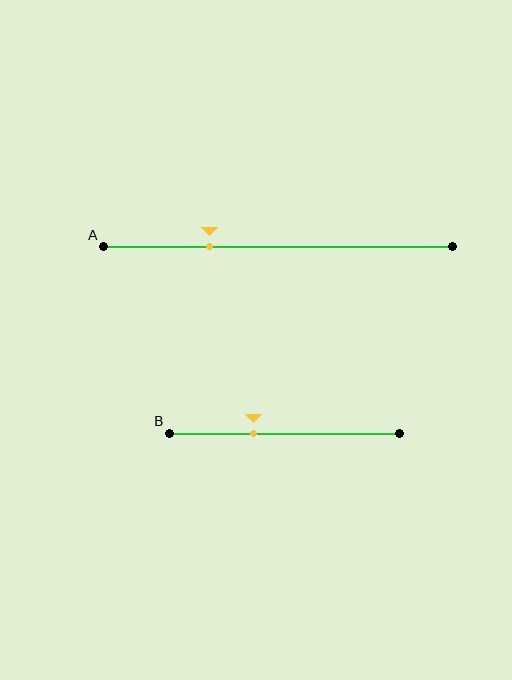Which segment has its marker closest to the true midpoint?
Segment B has its marker closest to the true midpoint.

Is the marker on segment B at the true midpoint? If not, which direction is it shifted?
No, the marker on segment B is shifted to the left by about 13% of the segment length.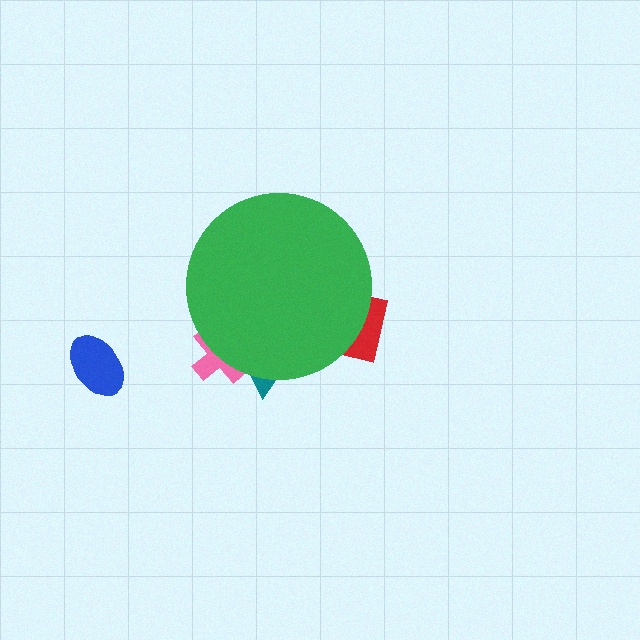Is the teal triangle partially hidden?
Yes, the teal triangle is partially hidden behind the green circle.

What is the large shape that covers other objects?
A green circle.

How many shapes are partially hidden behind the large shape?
3 shapes are partially hidden.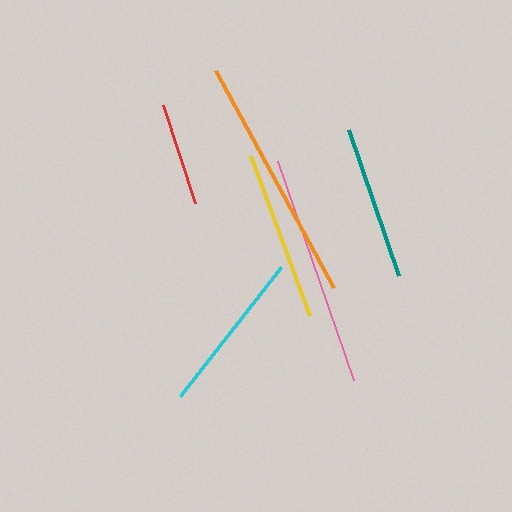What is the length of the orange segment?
The orange segment is approximately 247 pixels long.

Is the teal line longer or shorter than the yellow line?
The yellow line is longer than the teal line.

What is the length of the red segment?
The red segment is approximately 103 pixels long.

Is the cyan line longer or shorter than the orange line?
The orange line is longer than the cyan line.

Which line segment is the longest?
The orange line is the longest at approximately 247 pixels.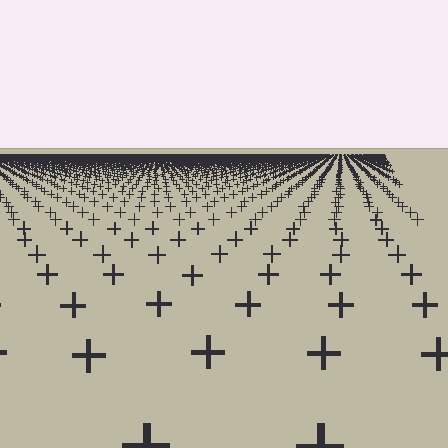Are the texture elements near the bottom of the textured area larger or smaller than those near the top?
Larger. Near the bottom, elements are closer to the viewer and appear at a bigger on-screen size.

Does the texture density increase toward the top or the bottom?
Density increases toward the top.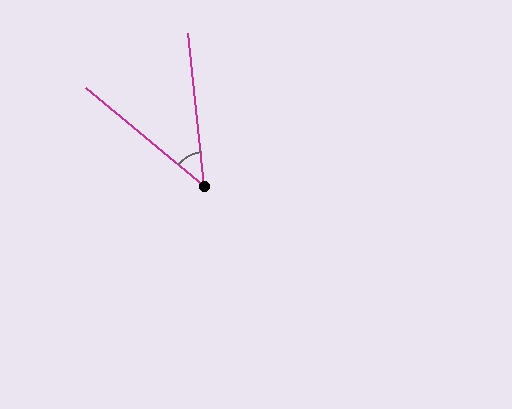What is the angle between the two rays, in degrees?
Approximately 44 degrees.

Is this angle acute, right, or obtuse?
It is acute.